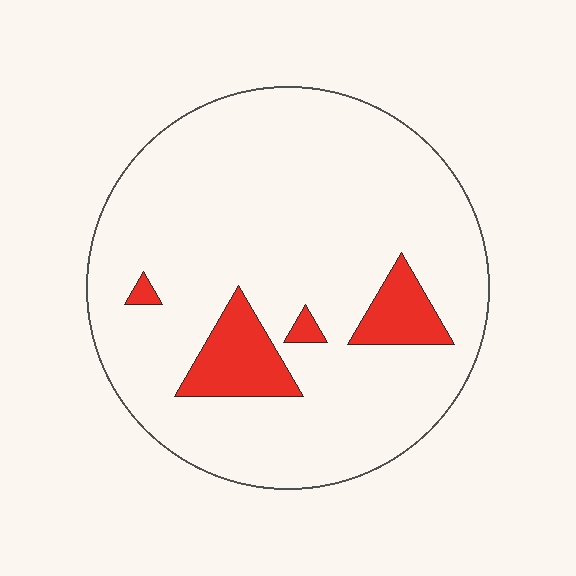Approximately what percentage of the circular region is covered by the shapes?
Approximately 10%.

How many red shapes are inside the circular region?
4.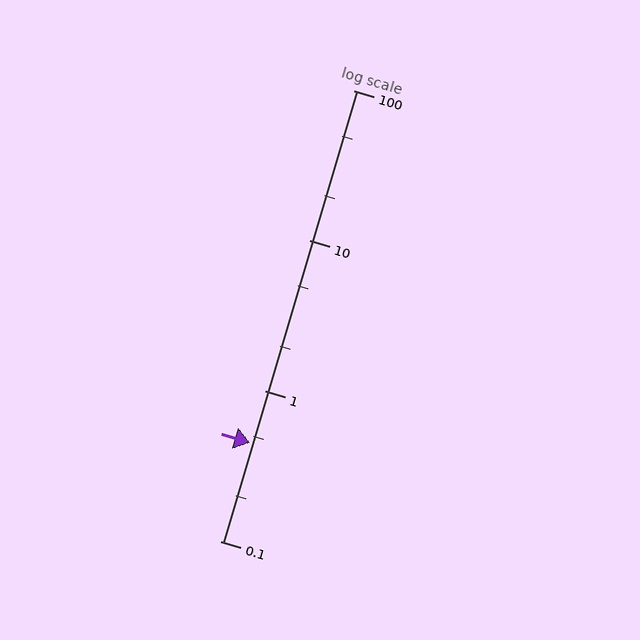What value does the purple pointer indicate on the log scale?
The pointer indicates approximately 0.45.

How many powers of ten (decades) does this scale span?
The scale spans 3 decades, from 0.1 to 100.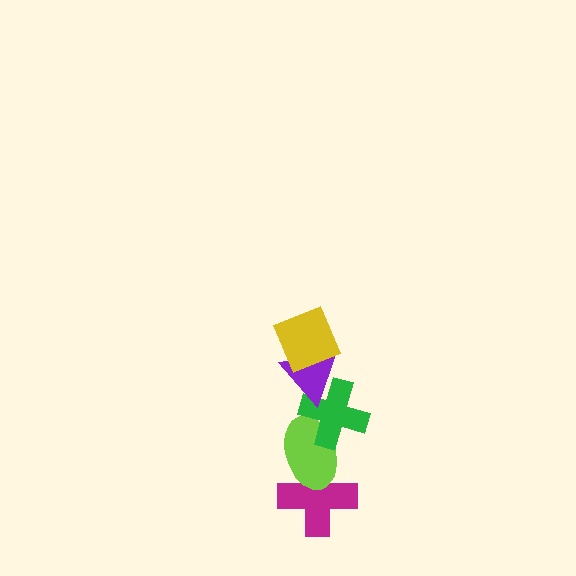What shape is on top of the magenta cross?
The lime ellipse is on top of the magenta cross.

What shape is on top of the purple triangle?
The yellow square is on top of the purple triangle.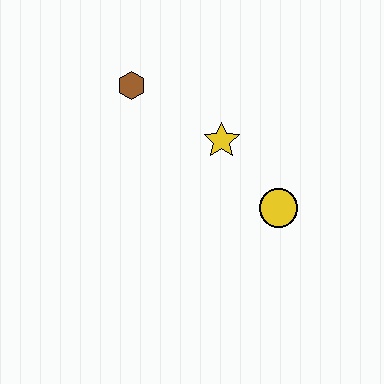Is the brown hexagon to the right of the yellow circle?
No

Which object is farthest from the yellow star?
The brown hexagon is farthest from the yellow star.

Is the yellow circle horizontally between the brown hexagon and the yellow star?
No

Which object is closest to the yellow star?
The yellow circle is closest to the yellow star.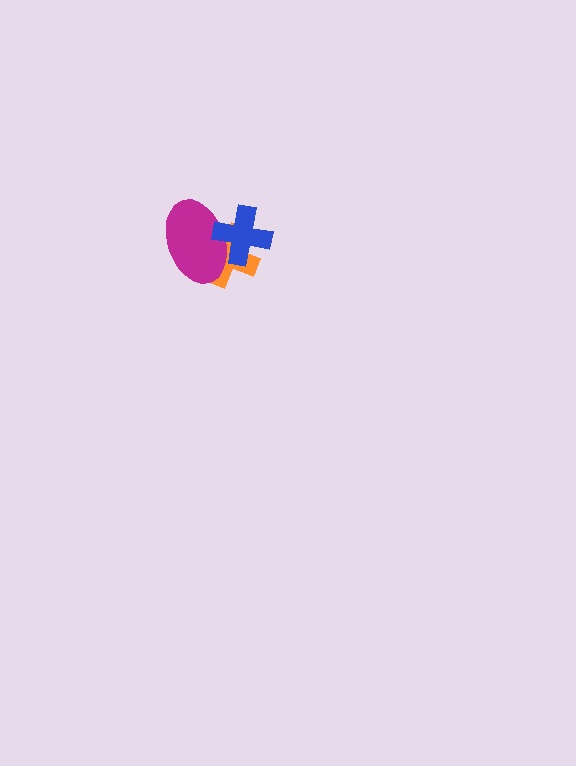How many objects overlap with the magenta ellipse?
2 objects overlap with the magenta ellipse.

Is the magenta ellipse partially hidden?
Yes, it is partially covered by another shape.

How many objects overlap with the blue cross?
2 objects overlap with the blue cross.